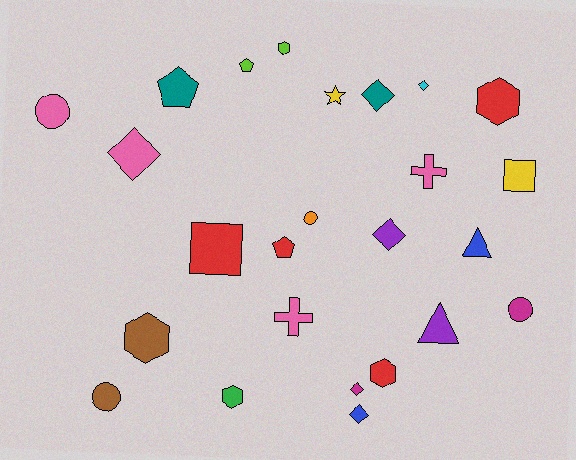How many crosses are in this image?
There are 2 crosses.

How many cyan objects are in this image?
There is 1 cyan object.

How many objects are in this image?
There are 25 objects.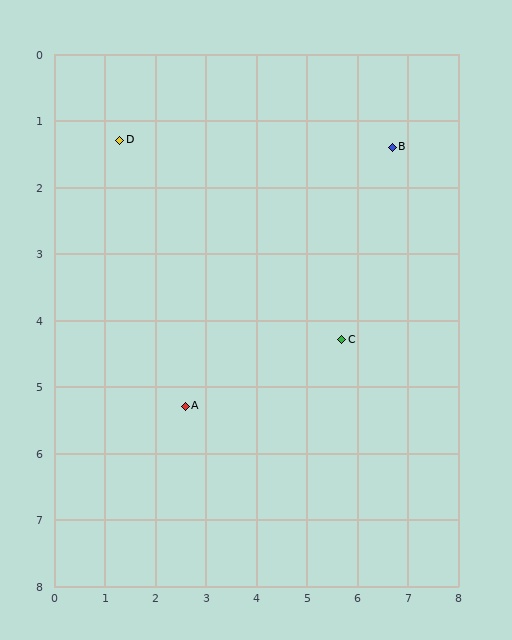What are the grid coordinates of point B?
Point B is at approximately (6.7, 1.4).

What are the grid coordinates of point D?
Point D is at approximately (1.3, 1.3).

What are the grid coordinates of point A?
Point A is at approximately (2.6, 5.3).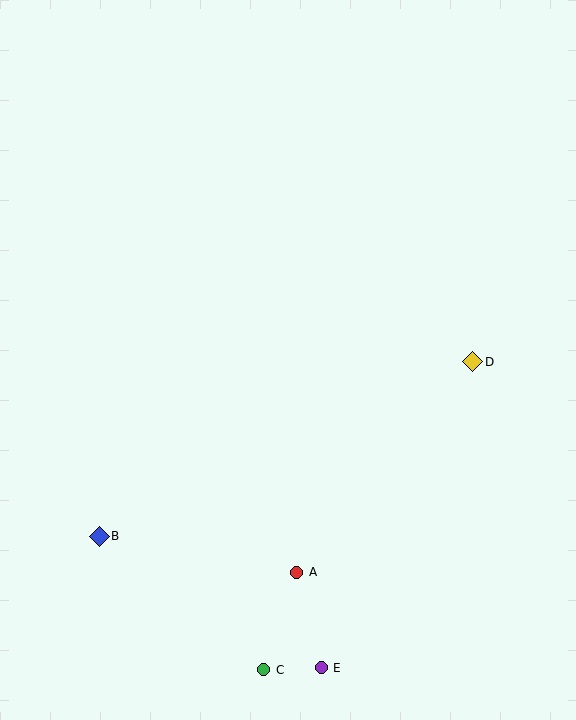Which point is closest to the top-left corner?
Point B is closest to the top-left corner.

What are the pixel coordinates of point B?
Point B is at (99, 536).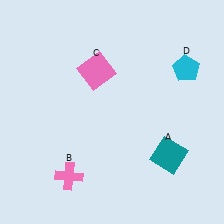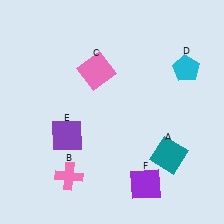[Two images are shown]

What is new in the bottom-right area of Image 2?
A purple square (F) was added in the bottom-right area of Image 2.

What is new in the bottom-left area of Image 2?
A purple square (E) was added in the bottom-left area of Image 2.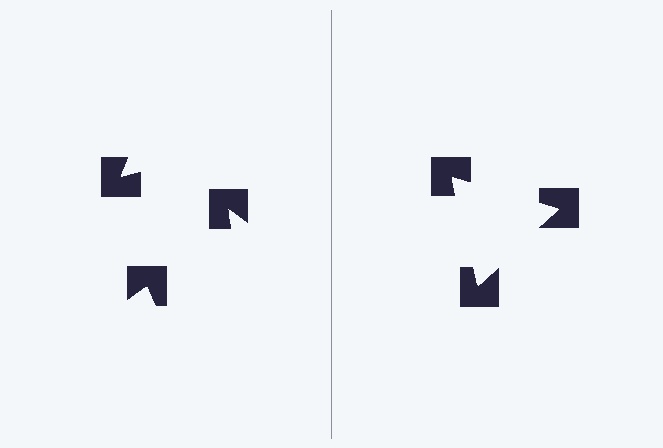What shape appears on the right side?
An illusory triangle.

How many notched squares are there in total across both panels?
6 — 3 on each side.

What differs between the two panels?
The notched squares are positioned identically on both sides; only the wedge orientations differ. On the right they align to a triangle; on the left they are misaligned.